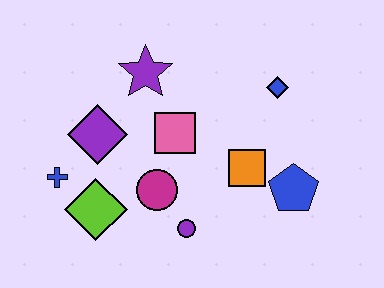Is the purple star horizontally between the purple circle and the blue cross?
Yes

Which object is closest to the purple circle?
The magenta circle is closest to the purple circle.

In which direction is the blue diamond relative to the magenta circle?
The blue diamond is to the right of the magenta circle.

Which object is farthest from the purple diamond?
The blue pentagon is farthest from the purple diamond.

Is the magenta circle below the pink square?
Yes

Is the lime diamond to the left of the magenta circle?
Yes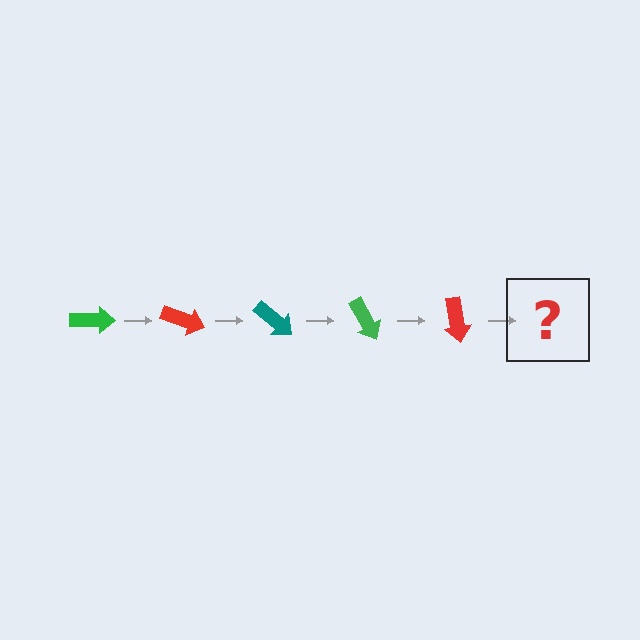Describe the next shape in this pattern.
It should be a teal arrow, rotated 100 degrees from the start.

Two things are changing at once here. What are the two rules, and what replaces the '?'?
The two rules are that it rotates 20 degrees each step and the color cycles through green, red, and teal. The '?' should be a teal arrow, rotated 100 degrees from the start.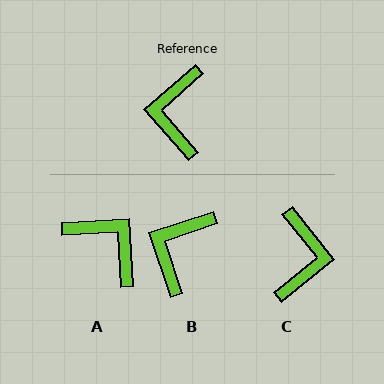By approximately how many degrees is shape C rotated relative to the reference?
Approximately 177 degrees counter-clockwise.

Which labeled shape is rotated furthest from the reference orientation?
C, about 177 degrees away.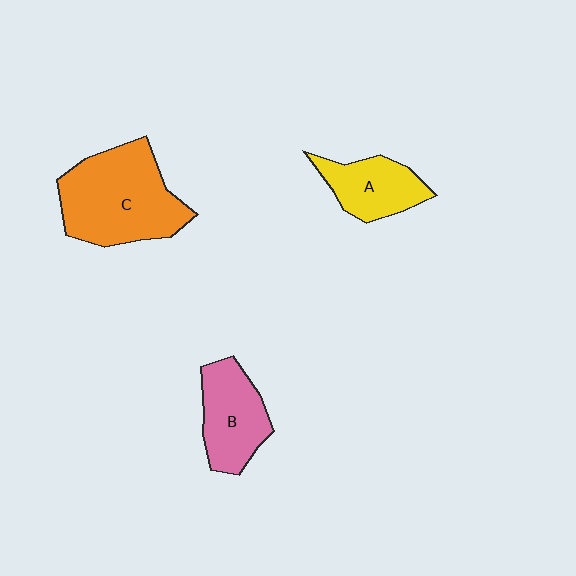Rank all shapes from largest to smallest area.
From largest to smallest: C (orange), B (pink), A (yellow).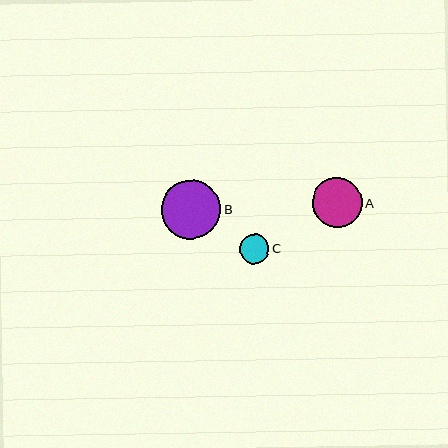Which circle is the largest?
Circle B is the largest with a size of approximately 59 pixels.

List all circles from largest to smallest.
From largest to smallest: B, A, C.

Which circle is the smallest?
Circle C is the smallest with a size of approximately 30 pixels.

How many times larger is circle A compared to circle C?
Circle A is approximately 1.7 times the size of circle C.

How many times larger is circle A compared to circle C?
Circle A is approximately 1.7 times the size of circle C.